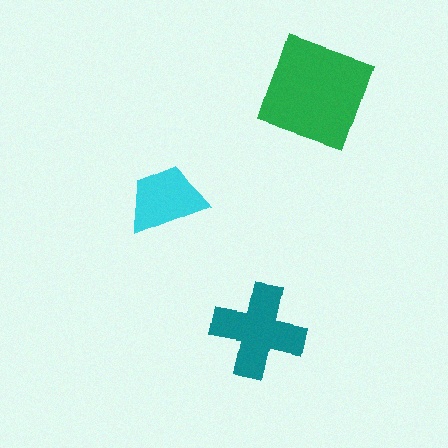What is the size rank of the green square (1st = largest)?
1st.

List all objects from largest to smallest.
The green square, the teal cross, the cyan trapezoid.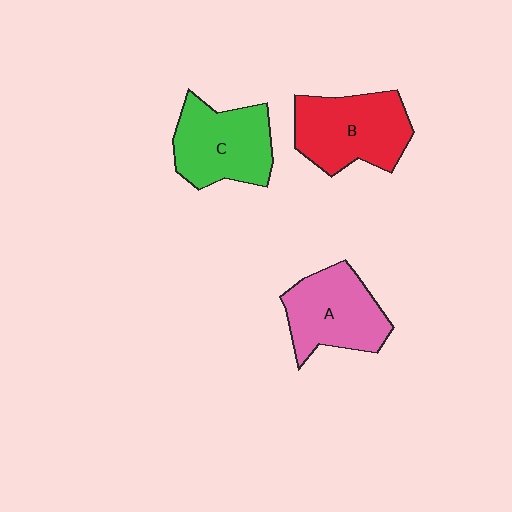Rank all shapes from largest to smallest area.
From largest to smallest: B (red), C (green), A (pink).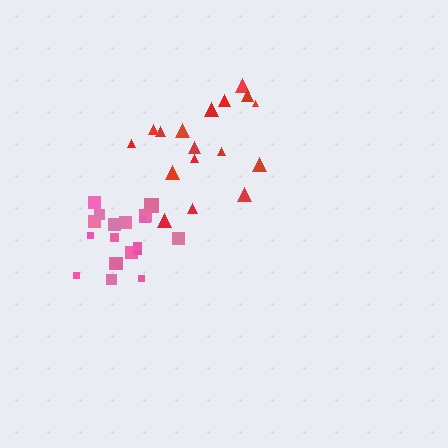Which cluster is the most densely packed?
Pink.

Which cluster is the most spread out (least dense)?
Red.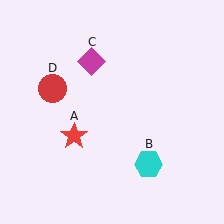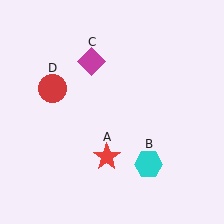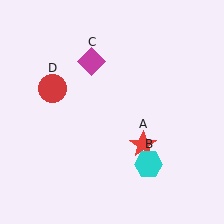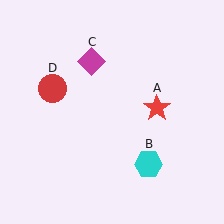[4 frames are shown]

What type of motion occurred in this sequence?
The red star (object A) rotated counterclockwise around the center of the scene.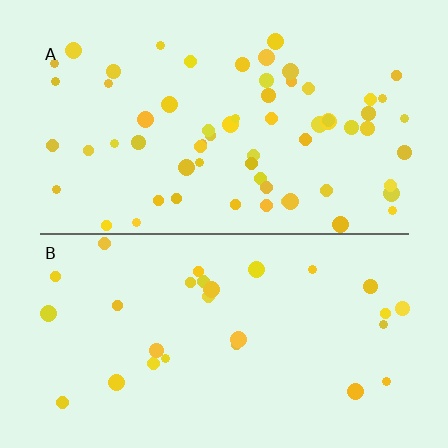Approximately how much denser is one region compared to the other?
Approximately 2.3× — region A over region B.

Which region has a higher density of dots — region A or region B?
A (the top).